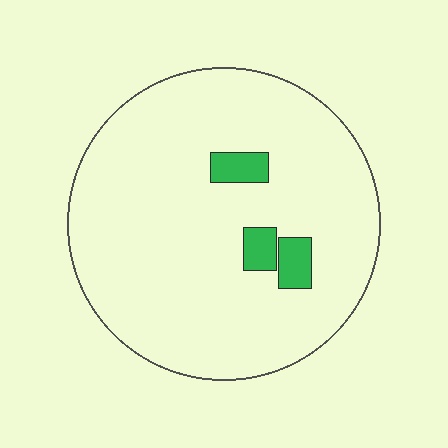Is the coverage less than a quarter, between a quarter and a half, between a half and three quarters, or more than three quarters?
Less than a quarter.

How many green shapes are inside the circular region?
3.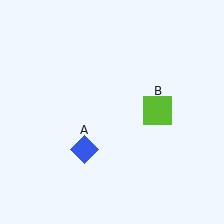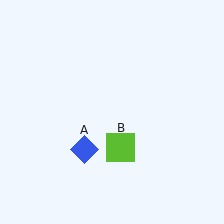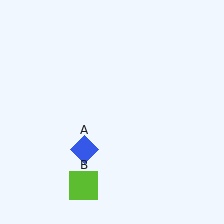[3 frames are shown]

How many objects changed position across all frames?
1 object changed position: lime square (object B).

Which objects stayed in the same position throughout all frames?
Blue diamond (object A) remained stationary.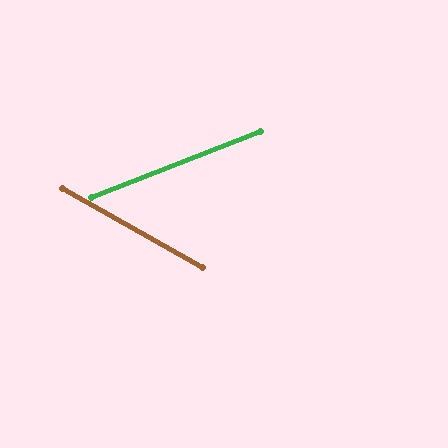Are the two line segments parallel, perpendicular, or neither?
Neither parallel nor perpendicular — they differ by about 51°.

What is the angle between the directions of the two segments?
Approximately 51 degrees.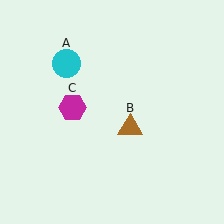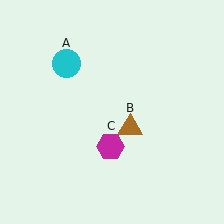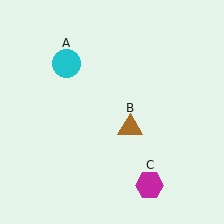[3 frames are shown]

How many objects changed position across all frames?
1 object changed position: magenta hexagon (object C).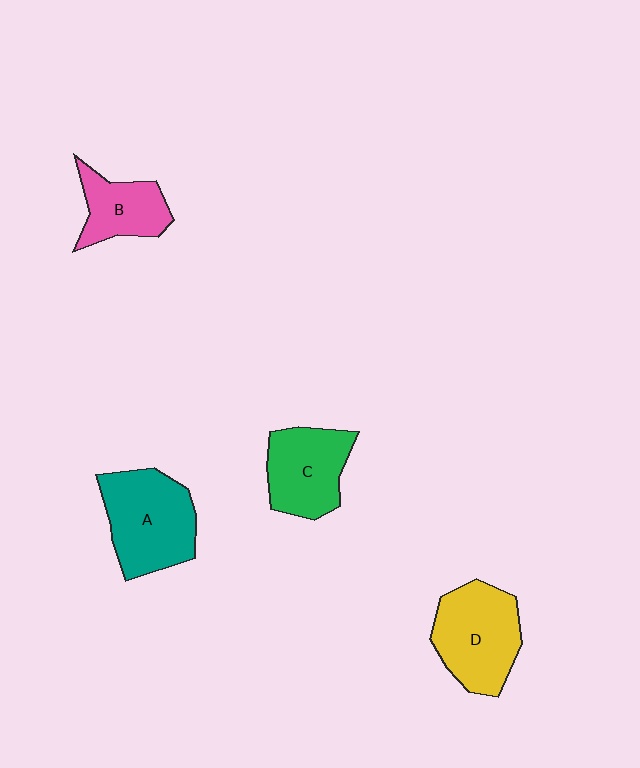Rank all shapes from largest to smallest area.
From largest to smallest: A (teal), D (yellow), C (green), B (pink).